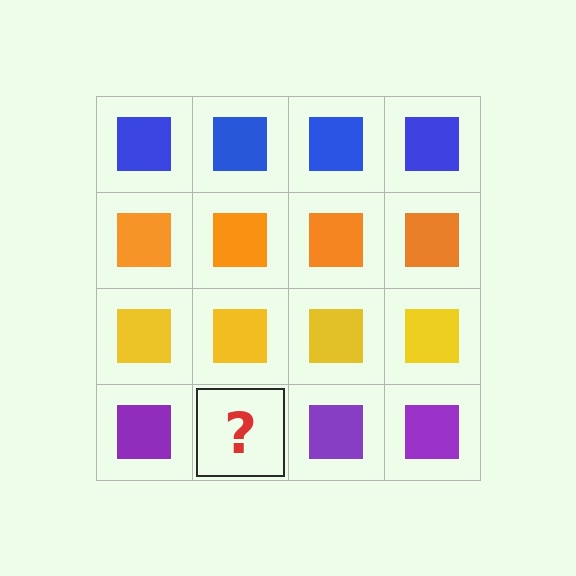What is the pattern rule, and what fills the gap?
The rule is that each row has a consistent color. The gap should be filled with a purple square.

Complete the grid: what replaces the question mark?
The question mark should be replaced with a purple square.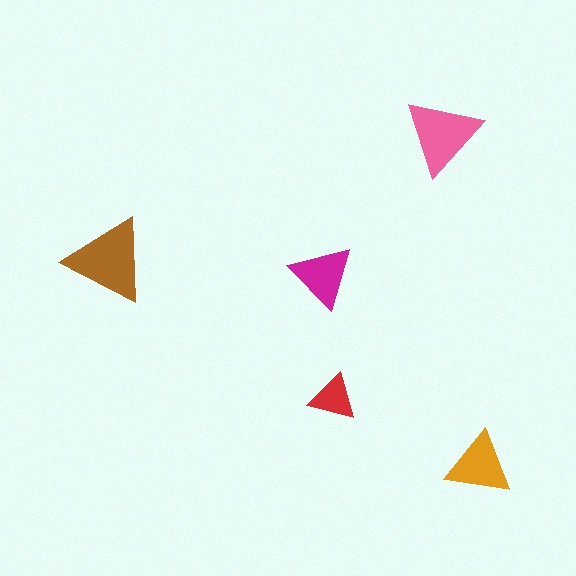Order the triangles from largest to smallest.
the brown one, the pink one, the orange one, the magenta one, the red one.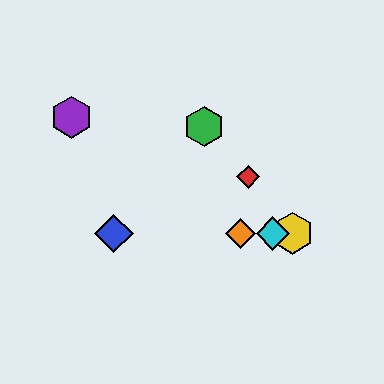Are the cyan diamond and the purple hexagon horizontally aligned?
No, the cyan diamond is at y≈233 and the purple hexagon is at y≈117.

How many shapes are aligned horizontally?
4 shapes (the blue diamond, the yellow hexagon, the orange diamond, the cyan diamond) are aligned horizontally.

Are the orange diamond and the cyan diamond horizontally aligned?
Yes, both are at y≈233.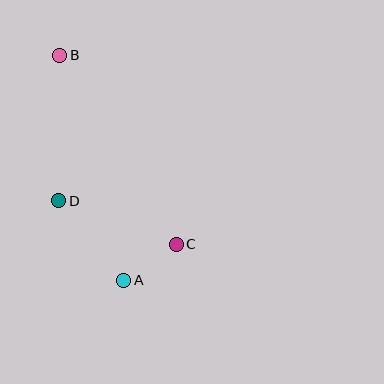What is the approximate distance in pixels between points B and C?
The distance between B and C is approximately 222 pixels.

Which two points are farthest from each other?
Points A and B are farthest from each other.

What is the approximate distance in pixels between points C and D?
The distance between C and D is approximately 125 pixels.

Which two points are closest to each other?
Points A and C are closest to each other.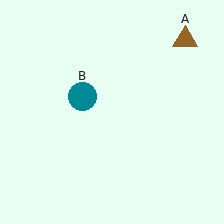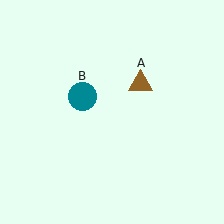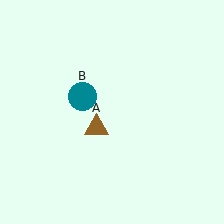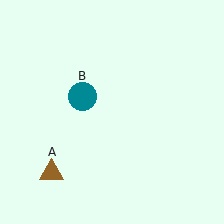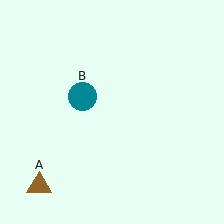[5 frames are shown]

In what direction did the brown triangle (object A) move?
The brown triangle (object A) moved down and to the left.